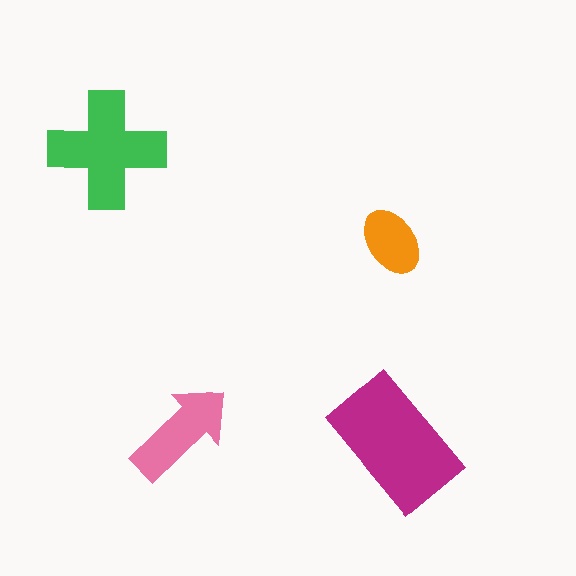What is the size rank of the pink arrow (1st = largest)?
3rd.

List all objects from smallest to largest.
The orange ellipse, the pink arrow, the green cross, the magenta rectangle.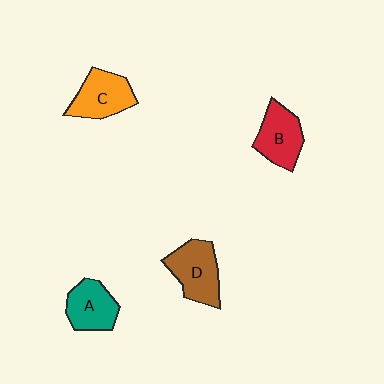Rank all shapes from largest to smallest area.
From largest to smallest: D (brown), C (orange), B (red), A (teal).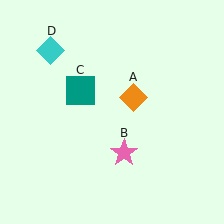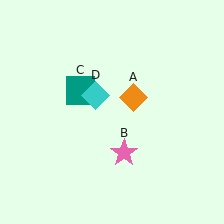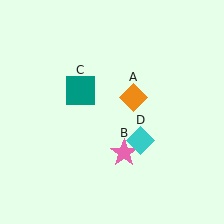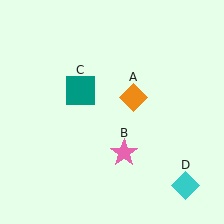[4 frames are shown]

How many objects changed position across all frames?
1 object changed position: cyan diamond (object D).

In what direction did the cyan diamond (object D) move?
The cyan diamond (object D) moved down and to the right.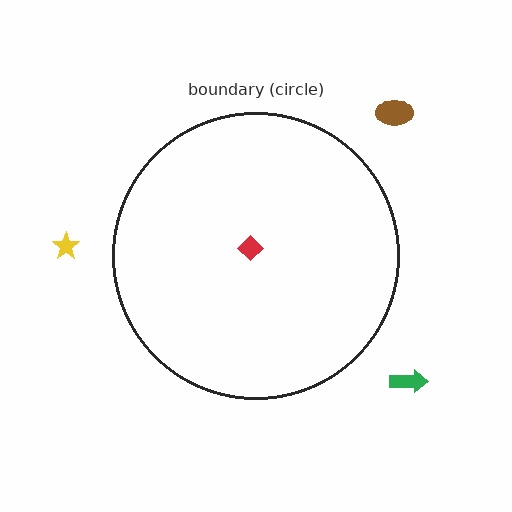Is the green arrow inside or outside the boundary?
Outside.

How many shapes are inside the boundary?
1 inside, 3 outside.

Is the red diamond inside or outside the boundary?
Inside.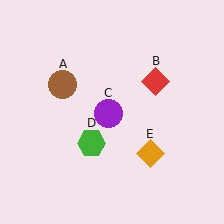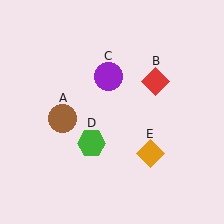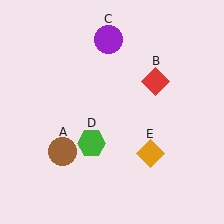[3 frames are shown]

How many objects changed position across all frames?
2 objects changed position: brown circle (object A), purple circle (object C).